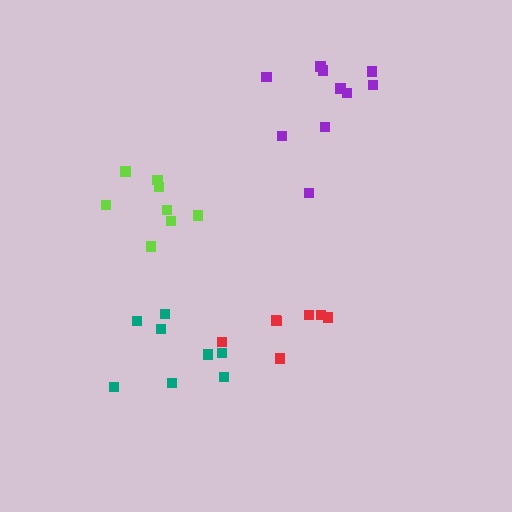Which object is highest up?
The purple cluster is topmost.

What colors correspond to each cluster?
The clusters are colored: lime, teal, purple, red.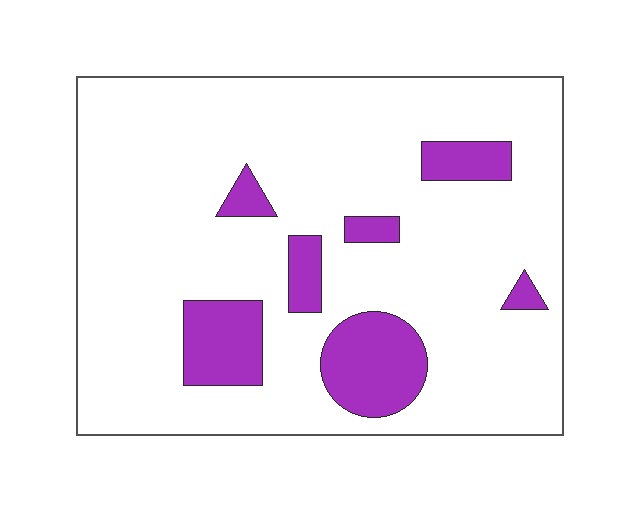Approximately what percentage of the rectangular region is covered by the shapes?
Approximately 15%.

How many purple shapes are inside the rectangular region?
7.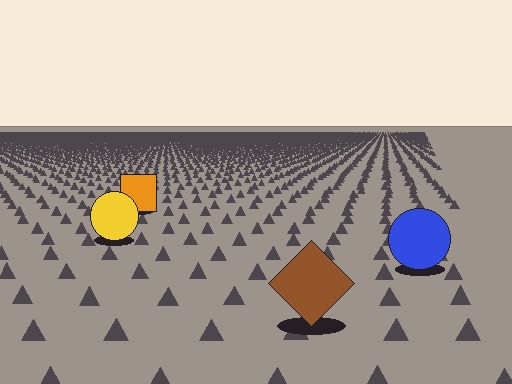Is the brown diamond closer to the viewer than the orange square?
Yes. The brown diamond is closer — you can tell from the texture gradient: the ground texture is coarser near it.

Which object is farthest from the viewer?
The orange square is farthest from the viewer. It appears smaller and the ground texture around it is denser.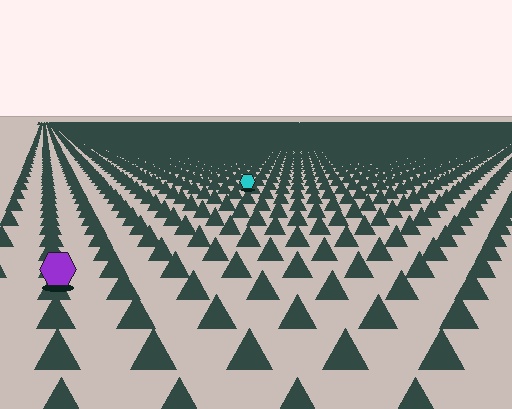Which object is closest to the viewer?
The purple hexagon is closest. The texture marks near it are larger and more spread out.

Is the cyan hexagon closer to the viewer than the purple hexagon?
No. The purple hexagon is closer — you can tell from the texture gradient: the ground texture is coarser near it.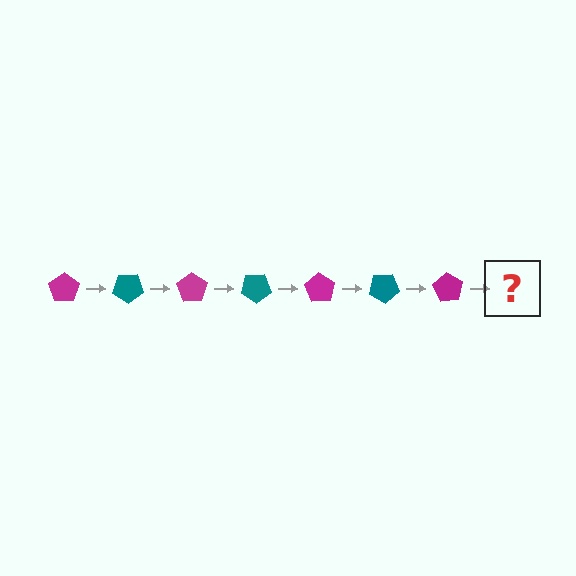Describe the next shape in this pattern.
It should be a teal pentagon, rotated 245 degrees from the start.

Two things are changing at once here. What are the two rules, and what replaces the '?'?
The two rules are that it rotates 35 degrees each step and the color cycles through magenta and teal. The '?' should be a teal pentagon, rotated 245 degrees from the start.